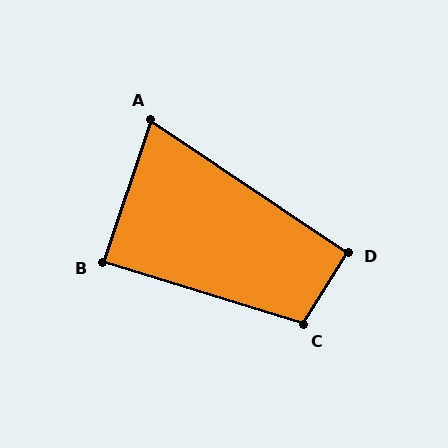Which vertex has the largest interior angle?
C, at approximately 105 degrees.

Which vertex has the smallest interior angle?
A, at approximately 75 degrees.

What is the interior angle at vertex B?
Approximately 89 degrees (approximately right).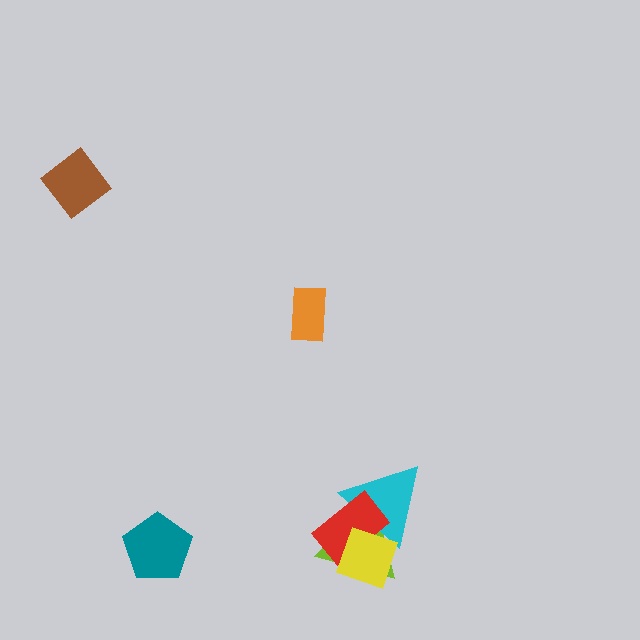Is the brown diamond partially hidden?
No, no other shape covers it.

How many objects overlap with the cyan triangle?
3 objects overlap with the cyan triangle.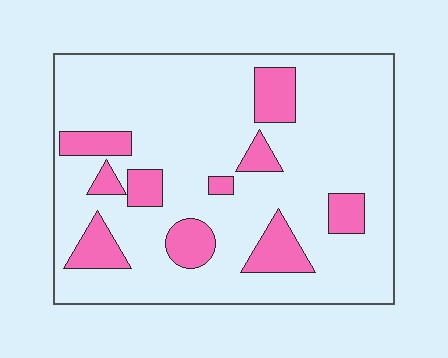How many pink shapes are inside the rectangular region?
10.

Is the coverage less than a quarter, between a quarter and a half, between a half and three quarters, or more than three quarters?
Less than a quarter.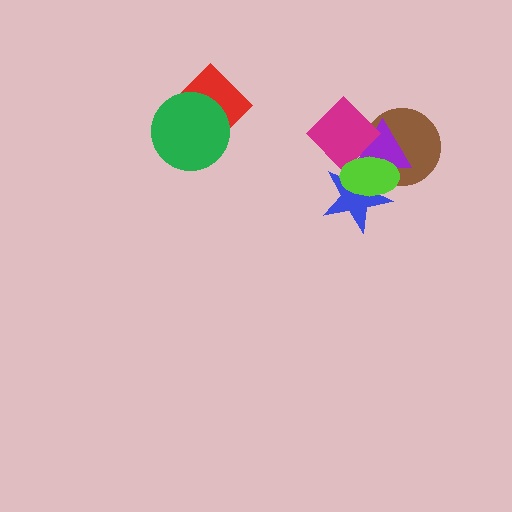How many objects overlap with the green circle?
1 object overlaps with the green circle.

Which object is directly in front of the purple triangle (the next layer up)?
The magenta diamond is directly in front of the purple triangle.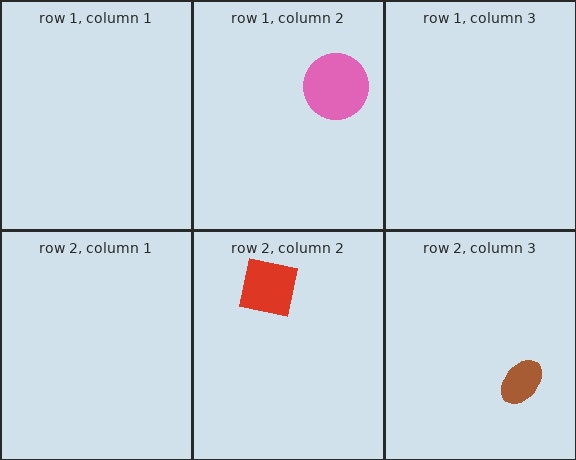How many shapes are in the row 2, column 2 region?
1.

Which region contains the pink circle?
The row 1, column 2 region.